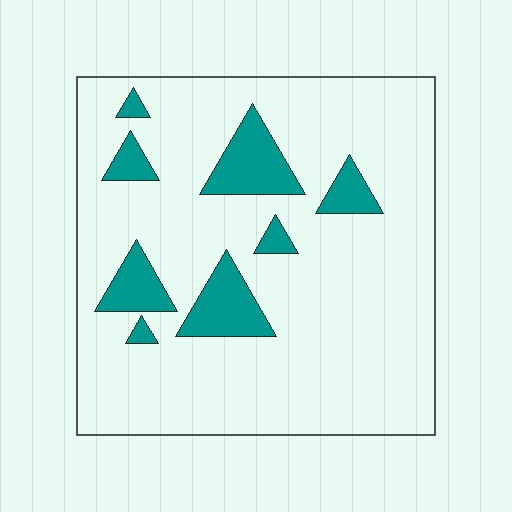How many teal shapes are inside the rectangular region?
8.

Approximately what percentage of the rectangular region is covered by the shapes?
Approximately 15%.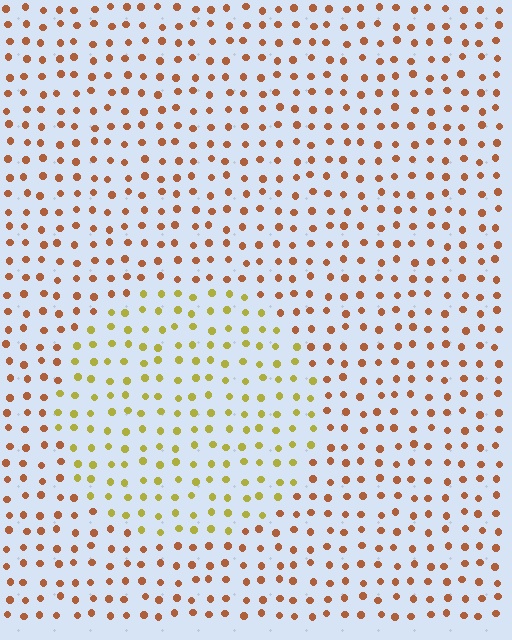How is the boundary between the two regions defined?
The boundary is defined purely by a slight shift in hue (about 43 degrees). Spacing, size, and orientation are identical on both sides.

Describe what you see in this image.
The image is filled with small brown elements in a uniform arrangement. A circle-shaped region is visible where the elements are tinted to a slightly different hue, forming a subtle color boundary.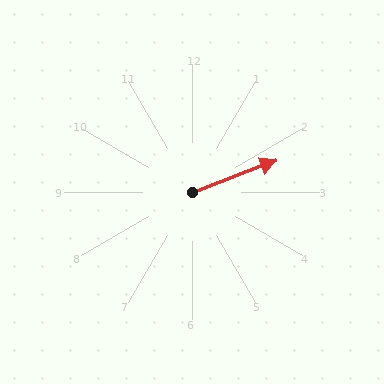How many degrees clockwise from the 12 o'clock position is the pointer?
Approximately 69 degrees.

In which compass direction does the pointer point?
East.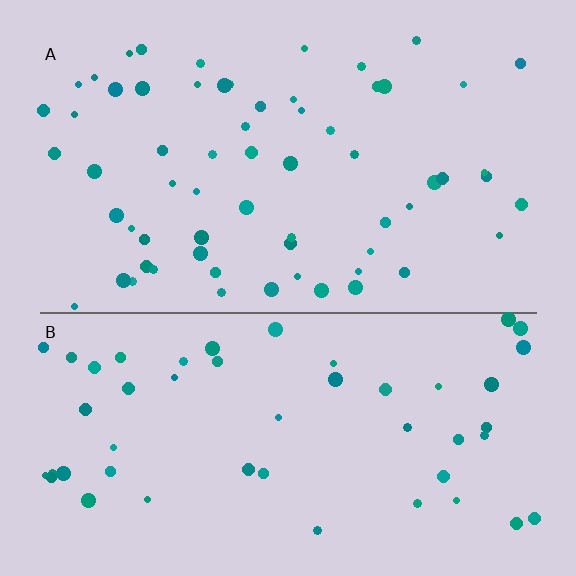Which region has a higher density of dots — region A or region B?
A (the top).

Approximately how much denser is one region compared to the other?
Approximately 1.3× — region A over region B.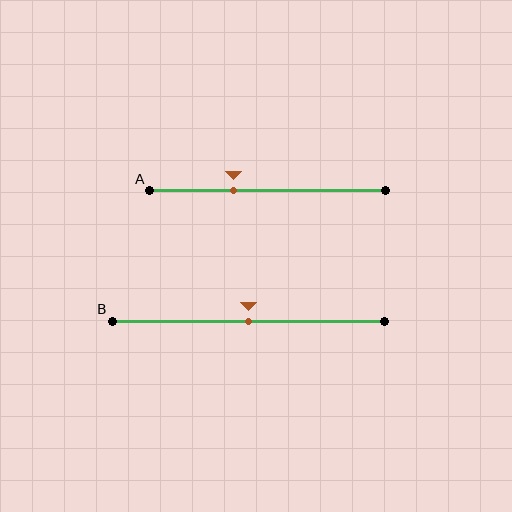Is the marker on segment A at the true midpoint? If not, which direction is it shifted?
No, the marker on segment A is shifted to the left by about 14% of the segment length.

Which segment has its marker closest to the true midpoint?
Segment B has its marker closest to the true midpoint.